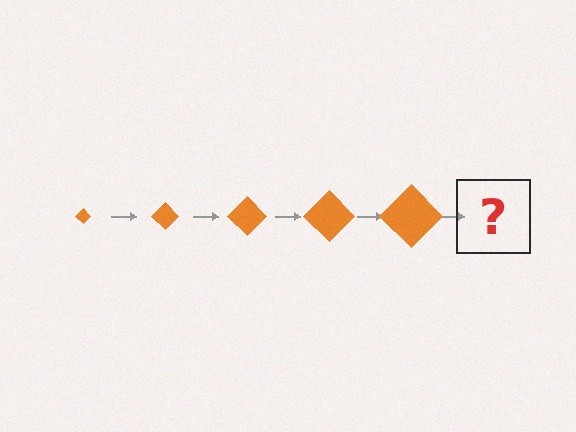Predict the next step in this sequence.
The next step is an orange diamond, larger than the previous one.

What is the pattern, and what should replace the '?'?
The pattern is that the diamond gets progressively larger each step. The '?' should be an orange diamond, larger than the previous one.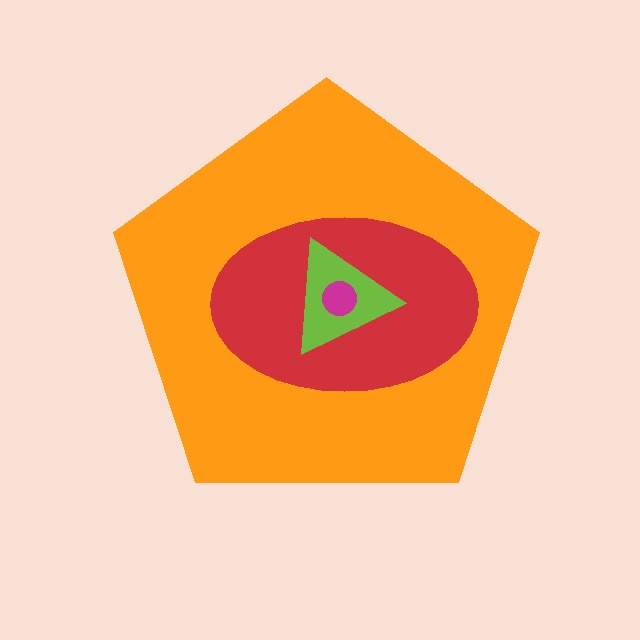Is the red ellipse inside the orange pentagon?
Yes.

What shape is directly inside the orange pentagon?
The red ellipse.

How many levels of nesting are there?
4.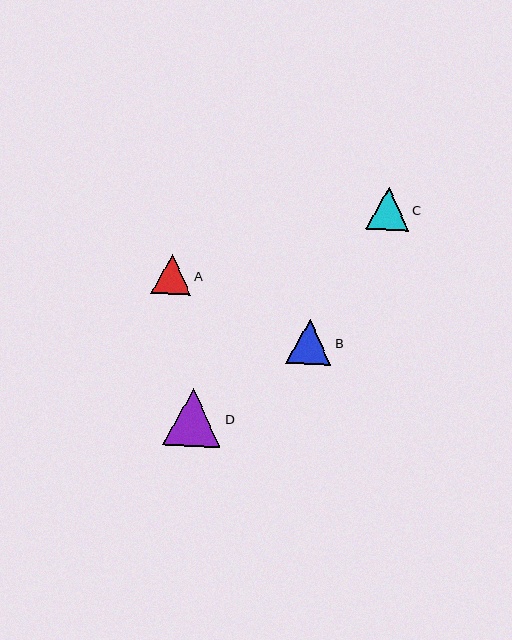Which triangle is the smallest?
Triangle A is the smallest with a size of approximately 39 pixels.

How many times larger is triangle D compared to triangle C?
Triangle D is approximately 1.4 times the size of triangle C.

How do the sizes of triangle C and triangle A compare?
Triangle C and triangle A are approximately the same size.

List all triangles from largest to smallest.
From largest to smallest: D, B, C, A.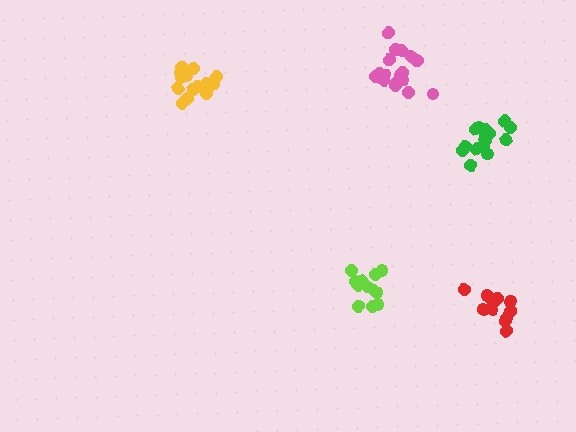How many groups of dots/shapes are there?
There are 5 groups.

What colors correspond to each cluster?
The clusters are colored: pink, red, yellow, lime, green.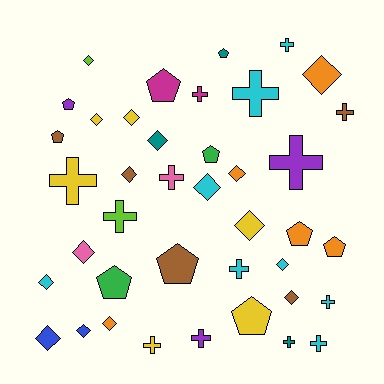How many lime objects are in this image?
There are 2 lime objects.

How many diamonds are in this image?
There are 16 diamonds.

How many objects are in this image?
There are 40 objects.